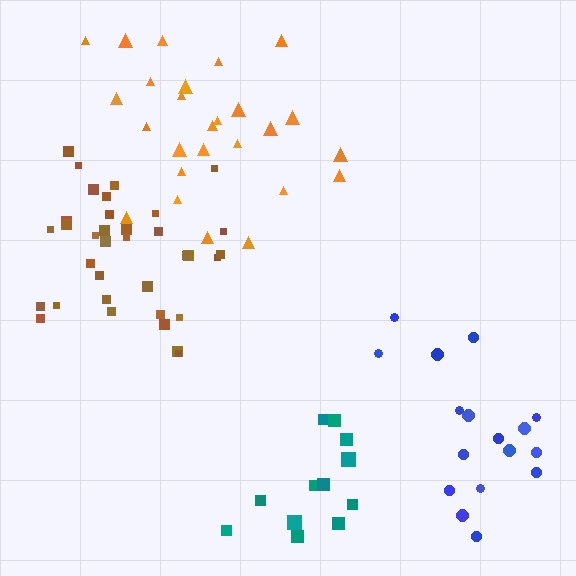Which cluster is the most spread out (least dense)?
Blue.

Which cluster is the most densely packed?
Brown.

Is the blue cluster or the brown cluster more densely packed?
Brown.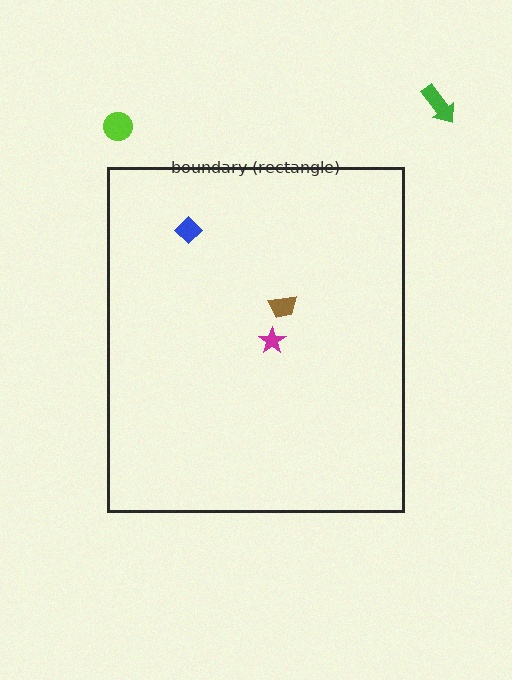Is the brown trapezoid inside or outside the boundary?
Inside.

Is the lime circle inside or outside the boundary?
Outside.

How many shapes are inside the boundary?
3 inside, 2 outside.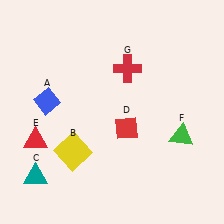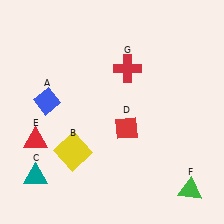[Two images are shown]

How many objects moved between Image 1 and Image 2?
1 object moved between the two images.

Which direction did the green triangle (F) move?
The green triangle (F) moved down.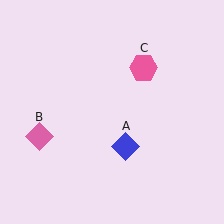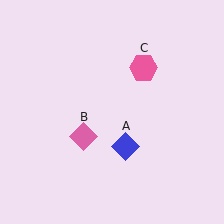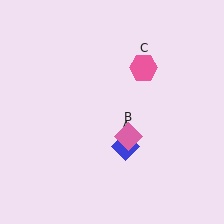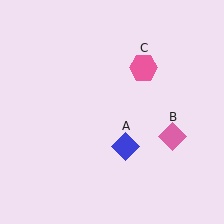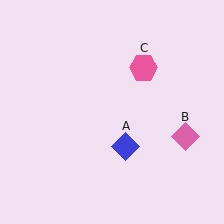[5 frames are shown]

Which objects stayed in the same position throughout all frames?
Blue diamond (object A) and pink hexagon (object C) remained stationary.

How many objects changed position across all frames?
1 object changed position: pink diamond (object B).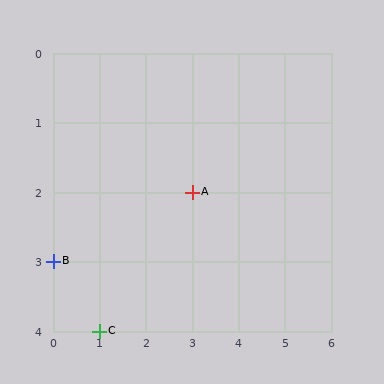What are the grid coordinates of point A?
Point A is at grid coordinates (3, 2).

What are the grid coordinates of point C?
Point C is at grid coordinates (1, 4).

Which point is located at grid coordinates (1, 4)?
Point C is at (1, 4).